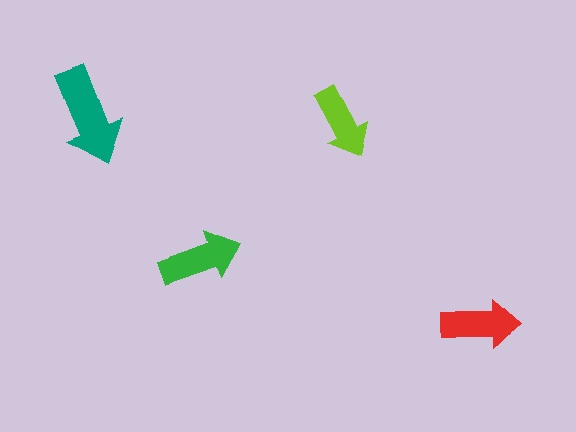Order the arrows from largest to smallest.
the teal one, the green one, the red one, the lime one.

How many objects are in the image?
There are 4 objects in the image.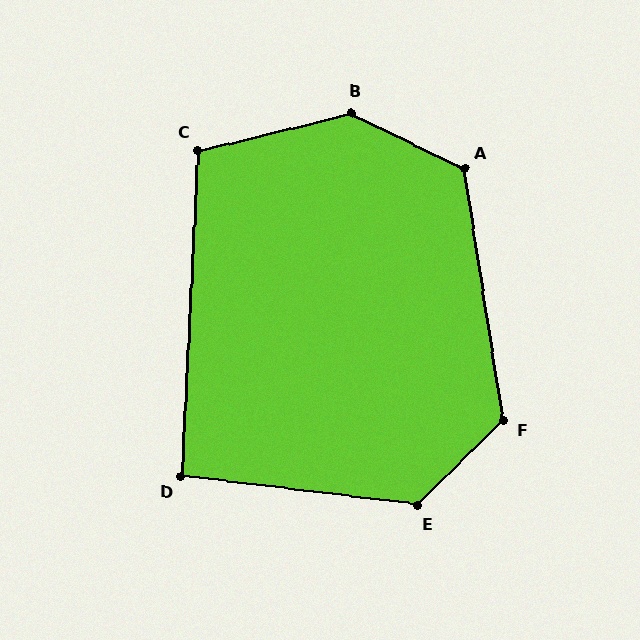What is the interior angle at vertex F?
Approximately 126 degrees (obtuse).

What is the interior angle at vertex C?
Approximately 106 degrees (obtuse).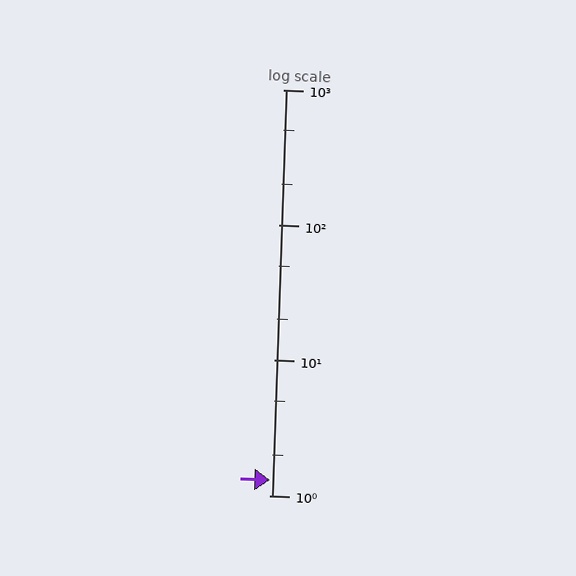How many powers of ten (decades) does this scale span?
The scale spans 3 decades, from 1 to 1000.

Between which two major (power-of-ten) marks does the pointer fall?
The pointer is between 1 and 10.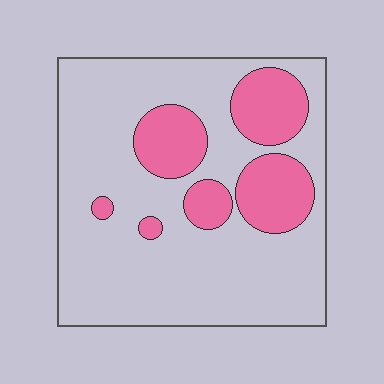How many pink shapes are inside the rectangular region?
6.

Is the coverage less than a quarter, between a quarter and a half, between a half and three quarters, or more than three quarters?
Less than a quarter.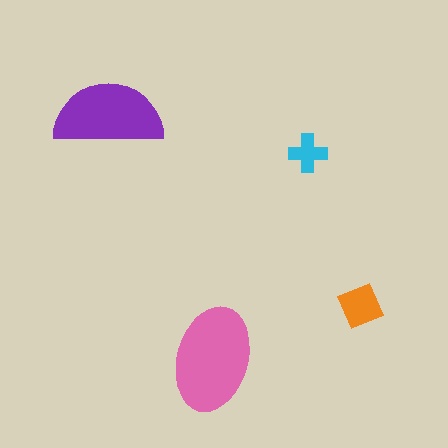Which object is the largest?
The pink ellipse.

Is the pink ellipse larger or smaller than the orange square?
Larger.